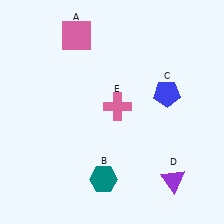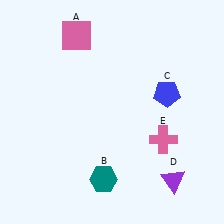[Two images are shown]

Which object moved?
The pink cross (E) moved right.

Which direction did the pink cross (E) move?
The pink cross (E) moved right.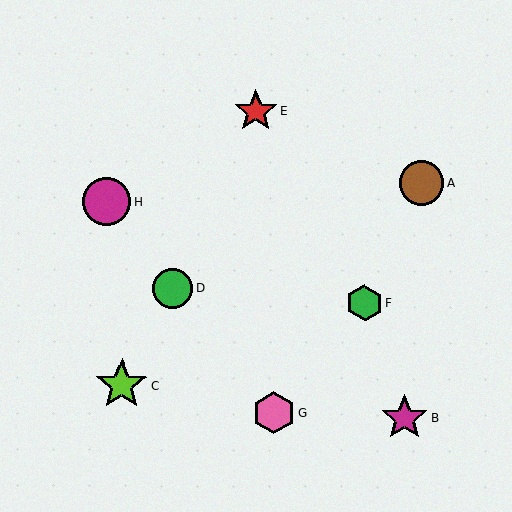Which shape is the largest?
The lime star (labeled C) is the largest.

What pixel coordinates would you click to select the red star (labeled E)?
Click at (255, 111) to select the red star E.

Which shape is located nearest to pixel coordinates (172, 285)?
The green circle (labeled D) at (173, 288) is nearest to that location.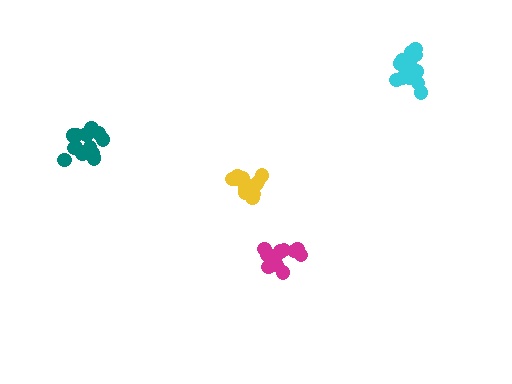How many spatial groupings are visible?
There are 4 spatial groupings.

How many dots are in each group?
Group 1: 16 dots, Group 2: 15 dots, Group 3: 16 dots, Group 4: 14 dots (61 total).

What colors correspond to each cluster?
The clusters are colored: yellow, teal, cyan, magenta.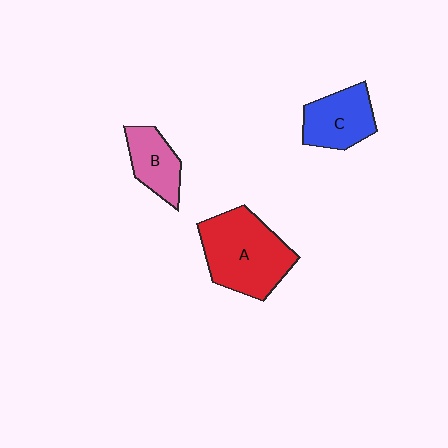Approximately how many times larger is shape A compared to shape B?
Approximately 2.0 times.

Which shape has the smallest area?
Shape B (pink).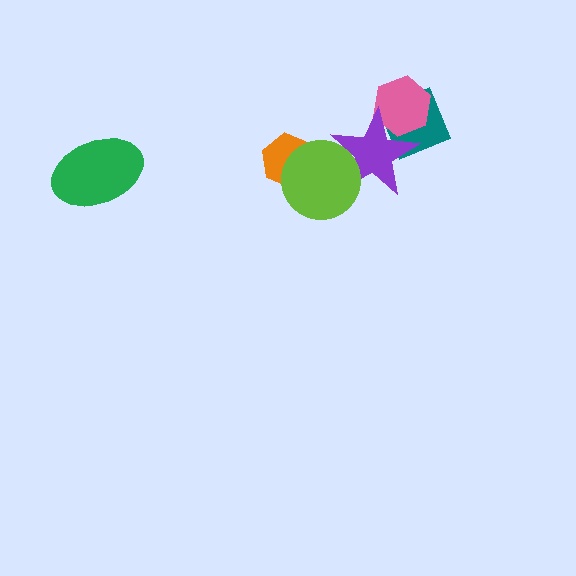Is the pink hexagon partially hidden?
Yes, it is partially covered by another shape.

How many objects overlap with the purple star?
3 objects overlap with the purple star.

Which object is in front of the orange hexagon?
The lime circle is in front of the orange hexagon.